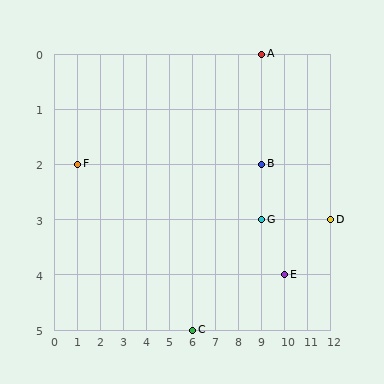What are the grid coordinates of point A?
Point A is at grid coordinates (9, 0).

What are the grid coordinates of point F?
Point F is at grid coordinates (1, 2).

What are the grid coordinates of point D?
Point D is at grid coordinates (12, 3).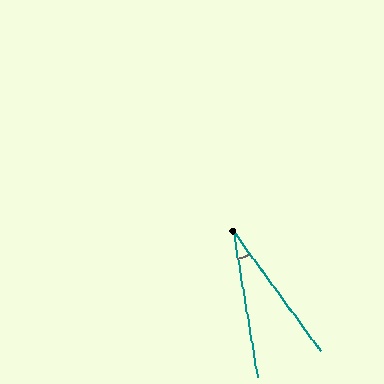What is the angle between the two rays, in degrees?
Approximately 27 degrees.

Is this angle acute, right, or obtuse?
It is acute.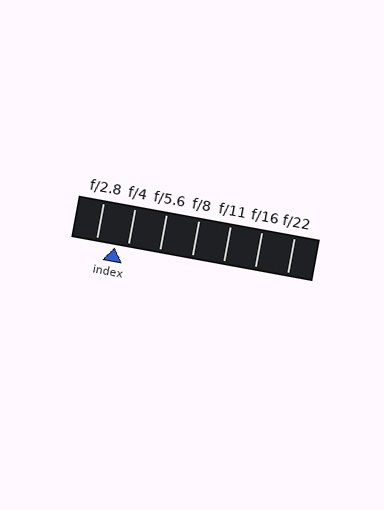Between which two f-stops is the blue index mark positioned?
The index mark is between f/2.8 and f/4.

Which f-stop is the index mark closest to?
The index mark is closest to f/4.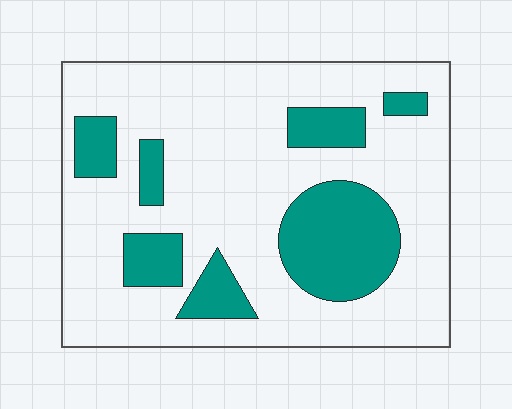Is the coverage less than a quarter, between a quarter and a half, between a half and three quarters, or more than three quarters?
Less than a quarter.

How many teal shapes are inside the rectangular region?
7.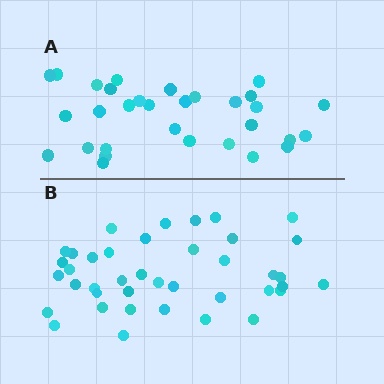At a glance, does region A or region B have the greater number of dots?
Region B (the bottom region) has more dots.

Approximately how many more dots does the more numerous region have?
Region B has roughly 8 or so more dots than region A.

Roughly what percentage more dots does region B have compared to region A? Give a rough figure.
About 30% more.